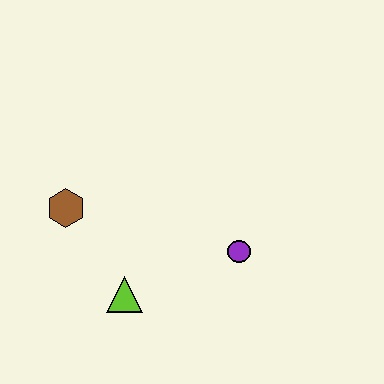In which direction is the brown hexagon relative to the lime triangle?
The brown hexagon is above the lime triangle.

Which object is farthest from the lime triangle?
The purple circle is farthest from the lime triangle.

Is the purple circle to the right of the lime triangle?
Yes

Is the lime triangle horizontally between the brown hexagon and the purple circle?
Yes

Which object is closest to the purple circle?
The lime triangle is closest to the purple circle.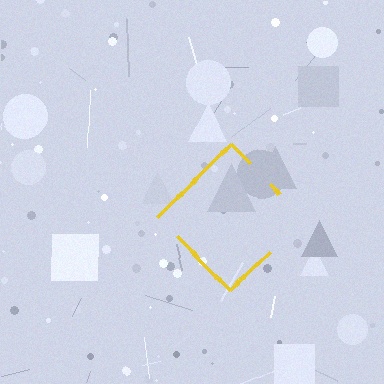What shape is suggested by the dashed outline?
The dashed outline suggests a diamond.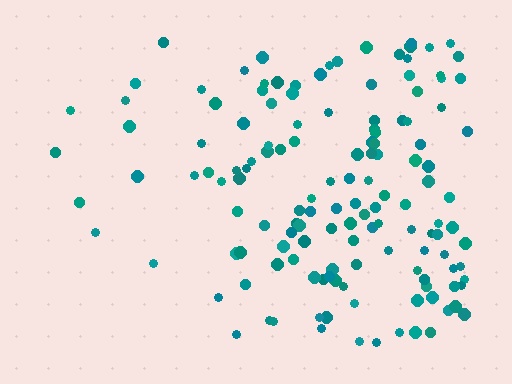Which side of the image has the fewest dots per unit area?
The left.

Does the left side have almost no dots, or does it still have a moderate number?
Still a moderate number, just noticeably fewer than the right.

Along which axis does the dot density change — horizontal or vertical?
Horizontal.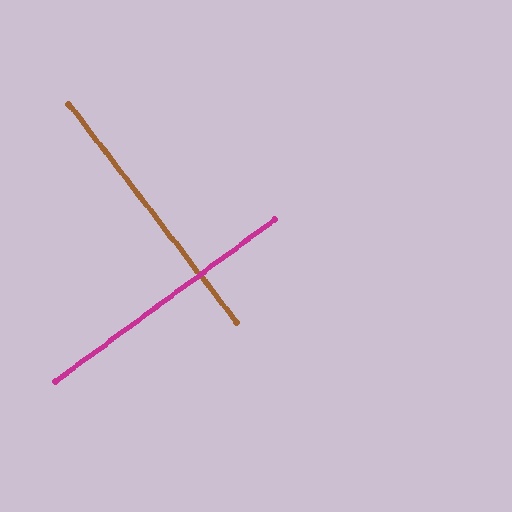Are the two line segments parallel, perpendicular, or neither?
Perpendicular — they meet at approximately 89°.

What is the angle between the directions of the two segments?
Approximately 89 degrees.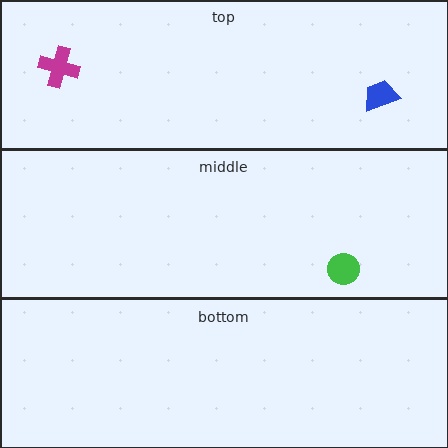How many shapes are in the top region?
2.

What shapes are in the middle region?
The green circle.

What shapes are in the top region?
The blue trapezoid, the magenta cross.